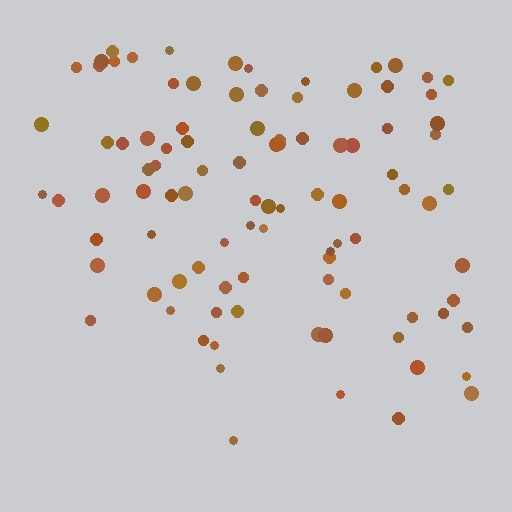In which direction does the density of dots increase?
From bottom to top, with the top side densest.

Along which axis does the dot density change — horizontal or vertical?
Vertical.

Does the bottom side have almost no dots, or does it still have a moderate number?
Still a moderate number, just noticeably fewer than the top.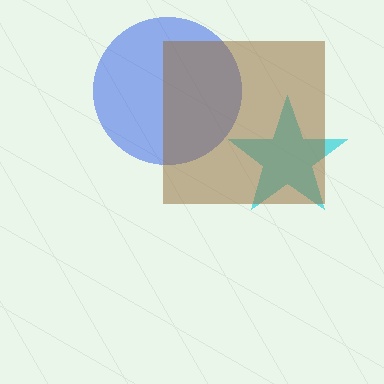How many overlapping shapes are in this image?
There are 3 overlapping shapes in the image.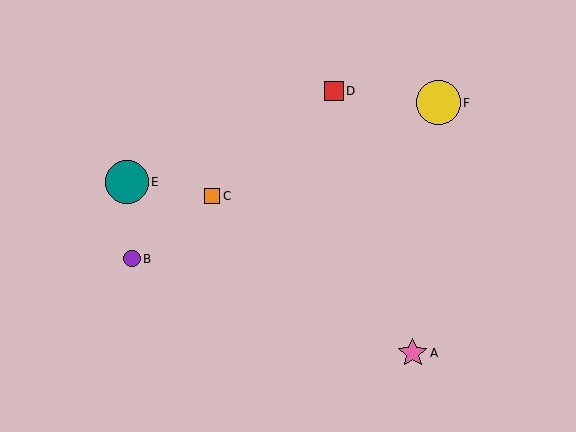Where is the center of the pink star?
The center of the pink star is at (413, 353).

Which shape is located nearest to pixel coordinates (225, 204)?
The orange square (labeled C) at (212, 196) is nearest to that location.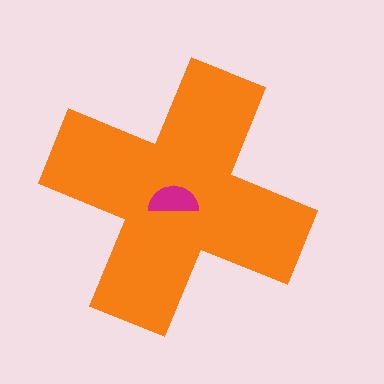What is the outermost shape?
The orange cross.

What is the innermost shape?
The magenta semicircle.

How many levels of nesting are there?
2.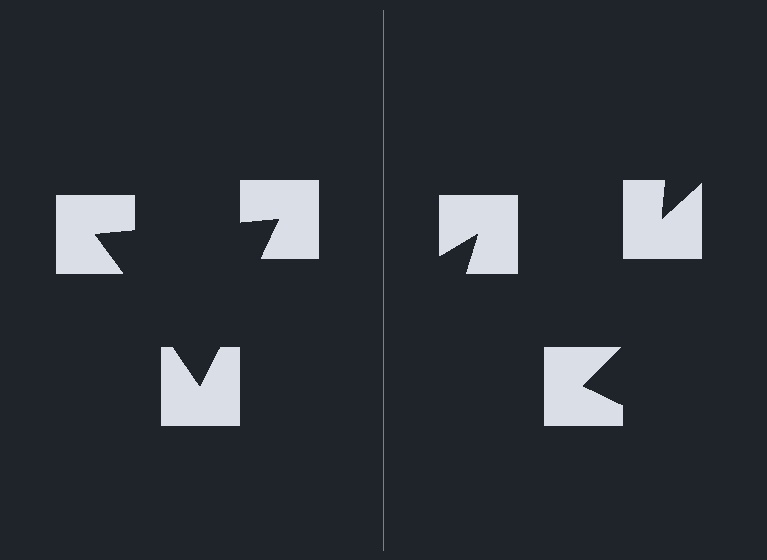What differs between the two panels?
The notched squares are positioned identically on both sides; only the wedge orientations differ. On the left they align to a triangle; on the right they are misaligned.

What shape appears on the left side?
An illusory triangle.